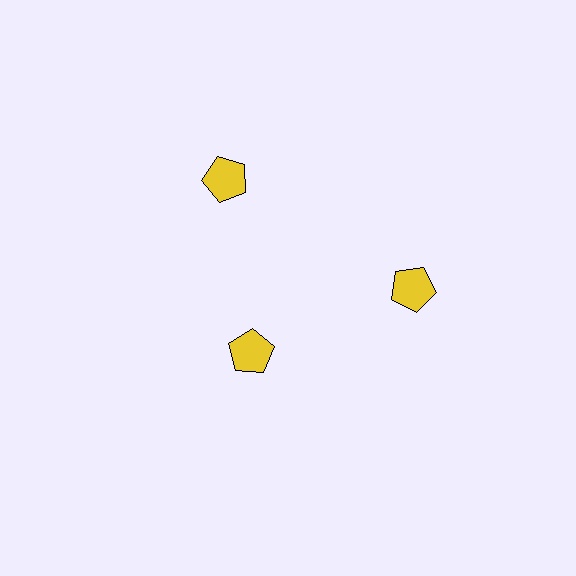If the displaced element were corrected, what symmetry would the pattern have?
It would have 3-fold rotational symmetry — the pattern would map onto itself every 120 degrees.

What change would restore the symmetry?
The symmetry would be restored by moving it outward, back onto the ring so that all 3 pentagons sit at equal angles and equal distance from the center.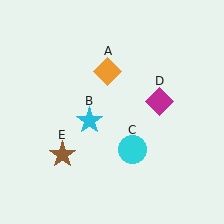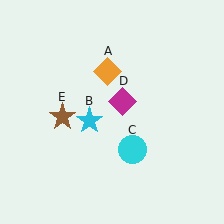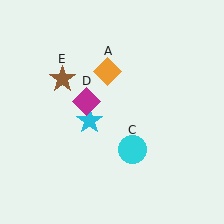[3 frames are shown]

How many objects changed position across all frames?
2 objects changed position: magenta diamond (object D), brown star (object E).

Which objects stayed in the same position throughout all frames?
Orange diamond (object A) and cyan star (object B) and cyan circle (object C) remained stationary.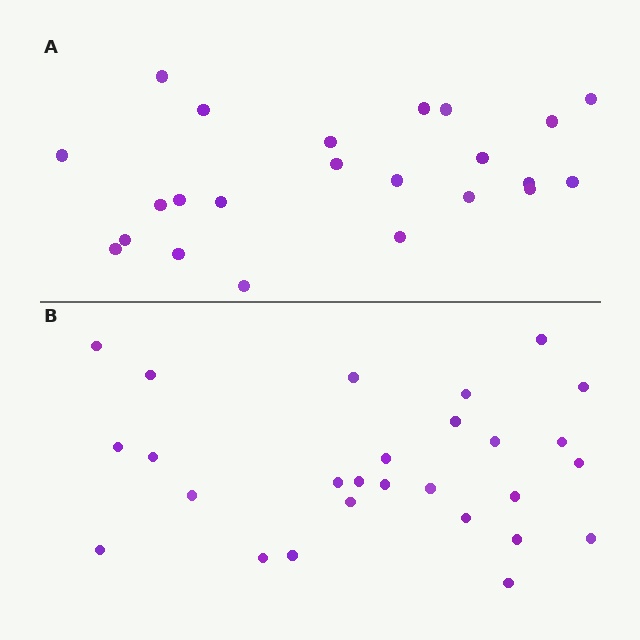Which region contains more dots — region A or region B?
Region B (the bottom region) has more dots.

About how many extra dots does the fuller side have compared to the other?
Region B has about 4 more dots than region A.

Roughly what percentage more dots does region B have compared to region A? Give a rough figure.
About 15% more.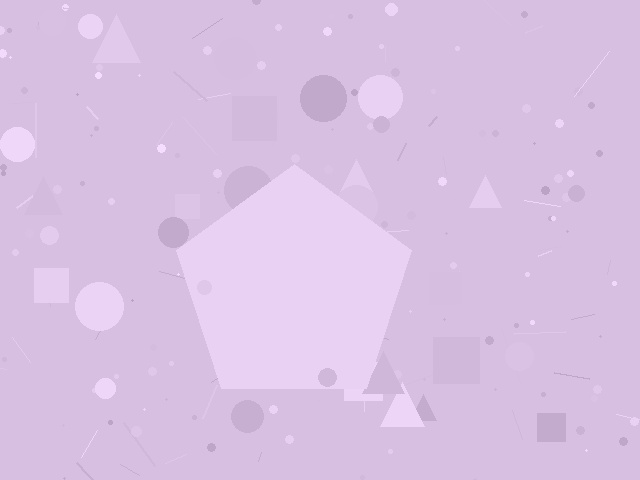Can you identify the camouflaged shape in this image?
The camouflaged shape is a pentagon.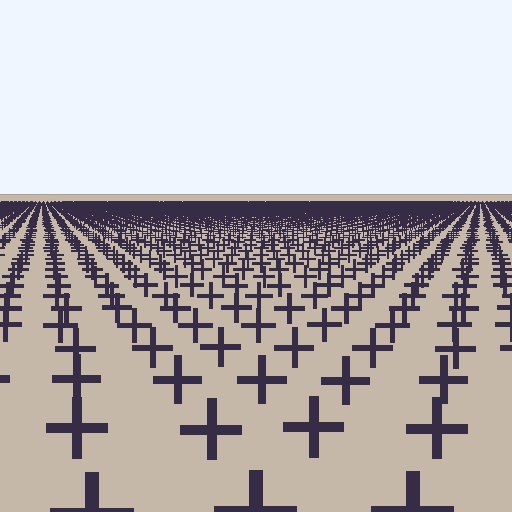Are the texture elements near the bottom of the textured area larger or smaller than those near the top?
Larger. Near the bottom, elements are closer to the viewer and appear at a bigger on-screen size.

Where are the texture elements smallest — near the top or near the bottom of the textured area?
Near the top.